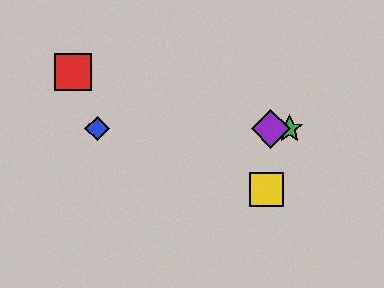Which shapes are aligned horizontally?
The blue diamond, the green star, the purple diamond are aligned horizontally.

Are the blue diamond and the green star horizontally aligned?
Yes, both are at y≈129.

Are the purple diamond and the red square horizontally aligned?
No, the purple diamond is at y≈129 and the red square is at y≈72.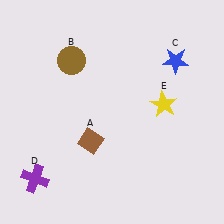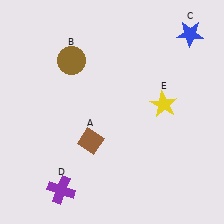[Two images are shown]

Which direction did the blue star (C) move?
The blue star (C) moved up.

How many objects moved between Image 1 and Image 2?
2 objects moved between the two images.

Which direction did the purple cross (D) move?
The purple cross (D) moved right.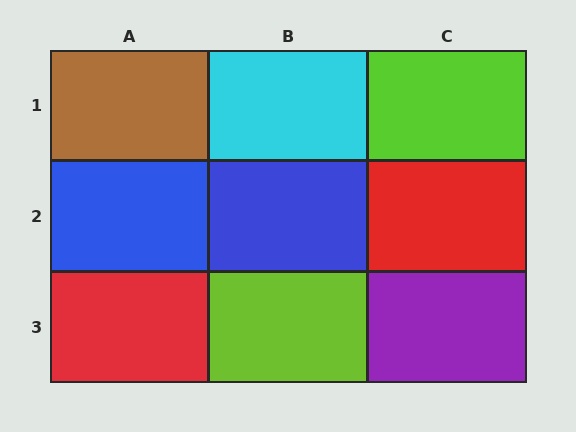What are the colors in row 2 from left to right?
Blue, blue, red.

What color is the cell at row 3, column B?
Lime.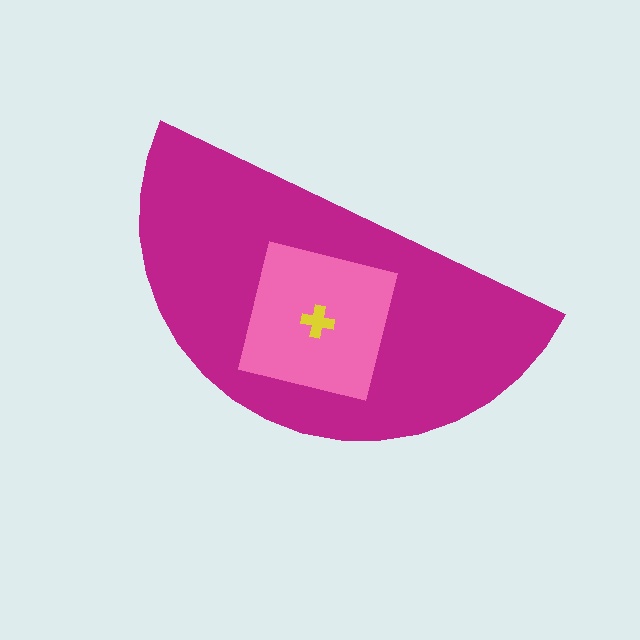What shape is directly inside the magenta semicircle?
The pink square.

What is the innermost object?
The yellow cross.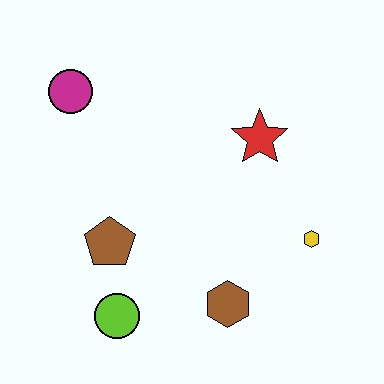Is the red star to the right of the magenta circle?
Yes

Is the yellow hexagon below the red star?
Yes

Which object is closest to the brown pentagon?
The lime circle is closest to the brown pentagon.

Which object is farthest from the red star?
The lime circle is farthest from the red star.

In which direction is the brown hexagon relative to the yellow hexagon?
The brown hexagon is to the left of the yellow hexagon.